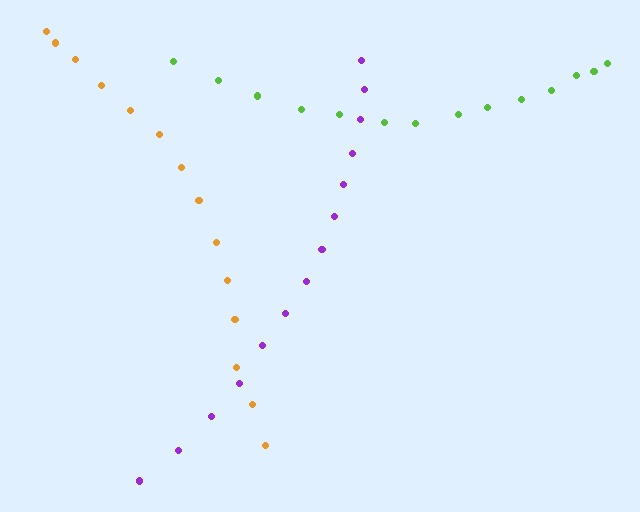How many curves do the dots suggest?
There are 3 distinct paths.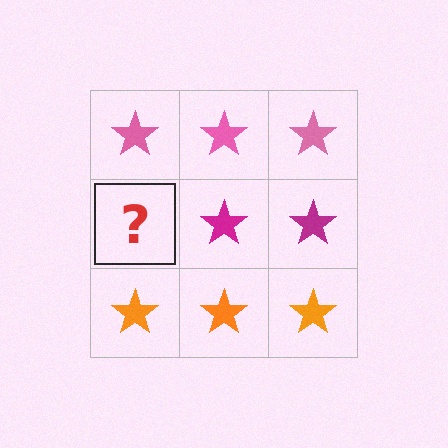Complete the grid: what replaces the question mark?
The question mark should be replaced with a magenta star.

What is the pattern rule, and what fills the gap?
The rule is that each row has a consistent color. The gap should be filled with a magenta star.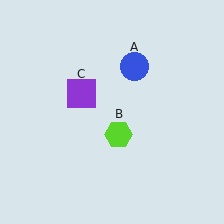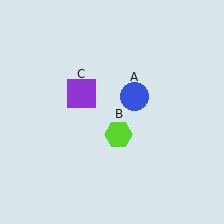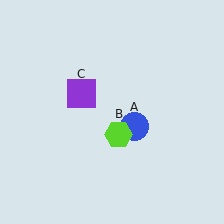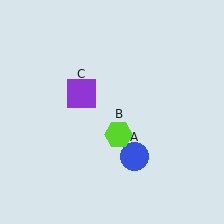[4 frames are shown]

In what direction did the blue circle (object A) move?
The blue circle (object A) moved down.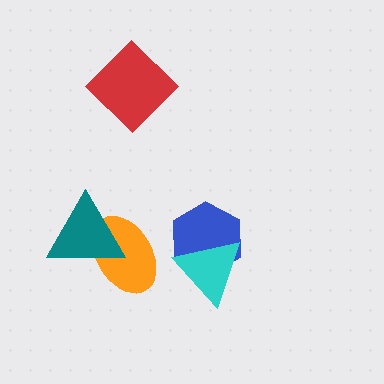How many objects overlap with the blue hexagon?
1 object overlaps with the blue hexagon.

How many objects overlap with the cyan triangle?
1 object overlaps with the cyan triangle.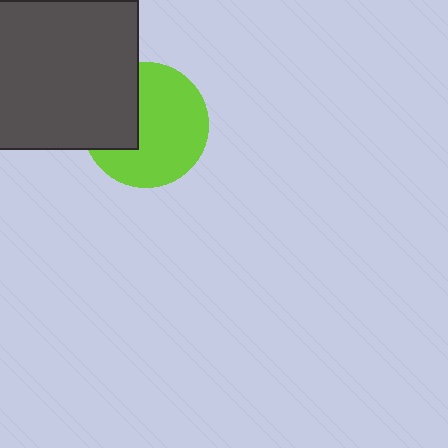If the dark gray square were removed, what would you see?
You would see the complete lime circle.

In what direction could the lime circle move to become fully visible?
The lime circle could move right. That would shift it out from behind the dark gray square entirely.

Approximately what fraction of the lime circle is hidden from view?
Roughly 32% of the lime circle is hidden behind the dark gray square.